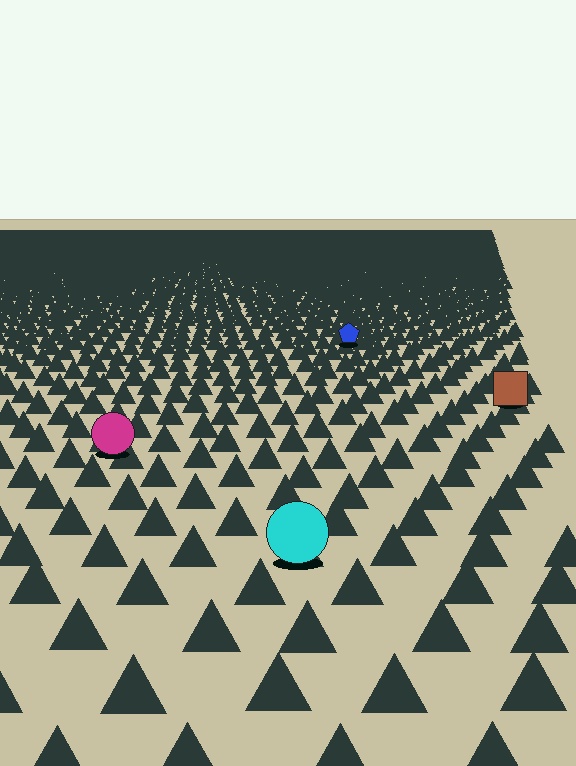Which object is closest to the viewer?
The cyan circle is closest. The texture marks near it are larger and more spread out.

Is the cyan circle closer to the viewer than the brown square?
Yes. The cyan circle is closer — you can tell from the texture gradient: the ground texture is coarser near it.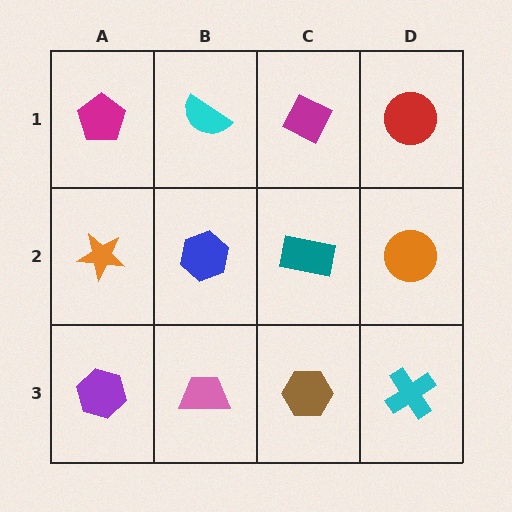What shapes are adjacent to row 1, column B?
A blue hexagon (row 2, column B), a magenta pentagon (row 1, column A), a magenta diamond (row 1, column C).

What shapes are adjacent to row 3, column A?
An orange star (row 2, column A), a pink trapezoid (row 3, column B).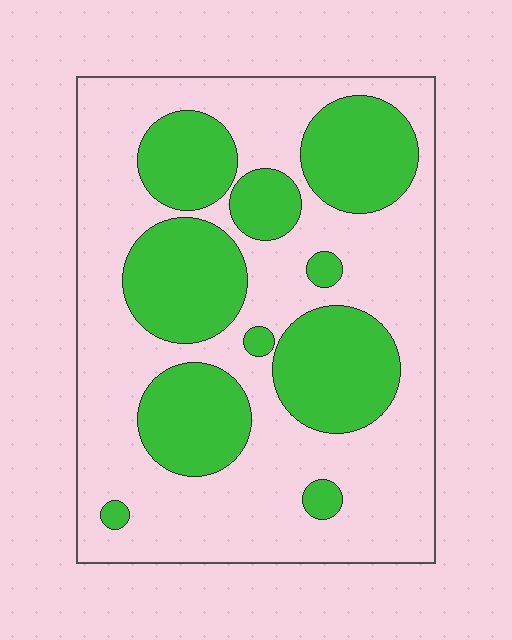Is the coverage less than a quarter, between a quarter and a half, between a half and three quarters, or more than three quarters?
Between a quarter and a half.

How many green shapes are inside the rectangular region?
10.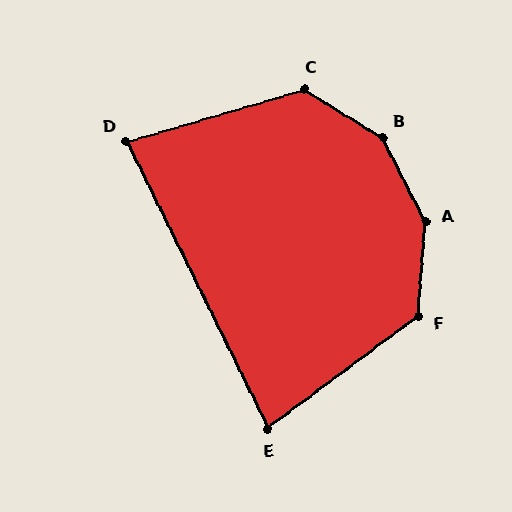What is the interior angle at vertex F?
Approximately 131 degrees (obtuse).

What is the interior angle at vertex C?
Approximately 132 degrees (obtuse).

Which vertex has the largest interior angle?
B, at approximately 149 degrees.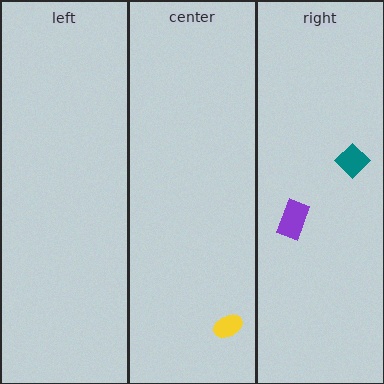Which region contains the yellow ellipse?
The center region.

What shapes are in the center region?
The yellow ellipse.